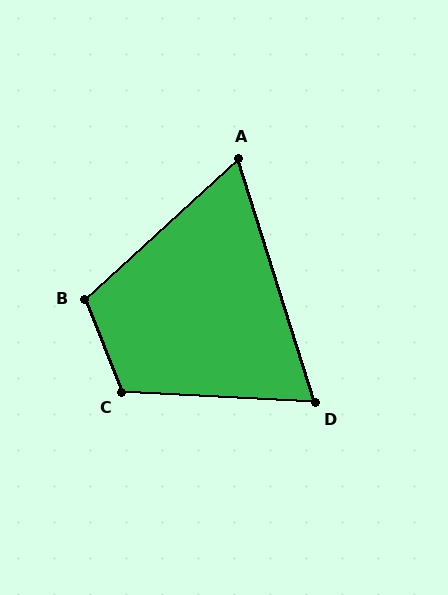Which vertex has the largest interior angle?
C, at approximately 115 degrees.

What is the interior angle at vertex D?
Approximately 70 degrees (acute).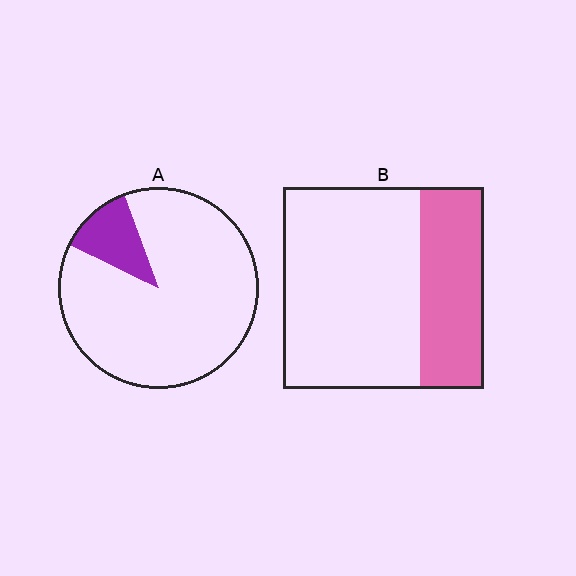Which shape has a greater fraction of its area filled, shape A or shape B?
Shape B.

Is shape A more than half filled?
No.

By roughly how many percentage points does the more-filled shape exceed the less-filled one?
By roughly 20 percentage points (B over A).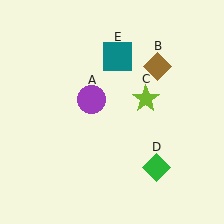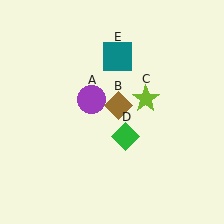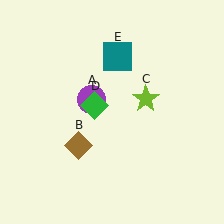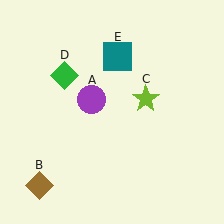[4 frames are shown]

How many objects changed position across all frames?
2 objects changed position: brown diamond (object B), green diamond (object D).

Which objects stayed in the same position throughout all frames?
Purple circle (object A) and lime star (object C) and teal square (object E) remained stationary.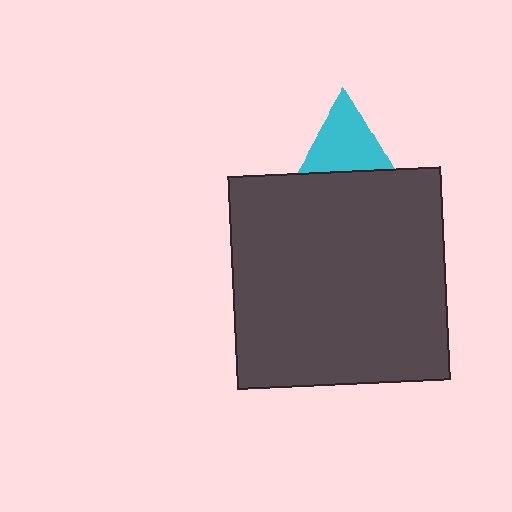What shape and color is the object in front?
The object in front is a dark gray square.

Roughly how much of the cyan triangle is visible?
About half of it is visible (roughly 59%).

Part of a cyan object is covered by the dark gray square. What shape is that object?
It is a triangle.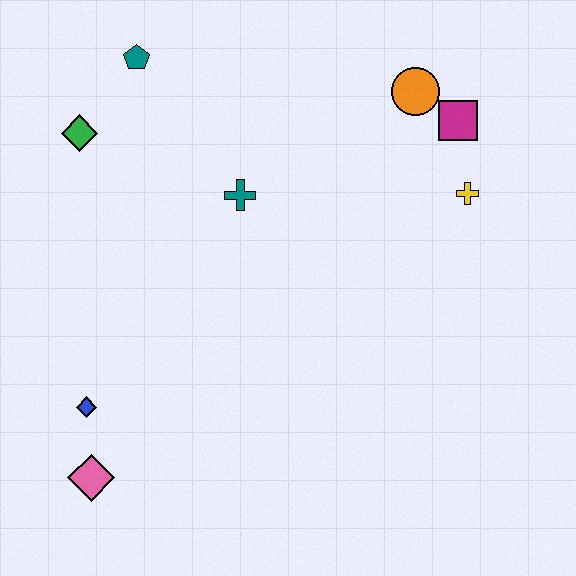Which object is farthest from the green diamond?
The yellow cross is farthest from the green diamond.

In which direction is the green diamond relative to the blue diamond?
The green diamond is above the blue diamond.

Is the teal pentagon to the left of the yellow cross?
Yes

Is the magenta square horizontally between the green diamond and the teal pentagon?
No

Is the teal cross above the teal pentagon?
No